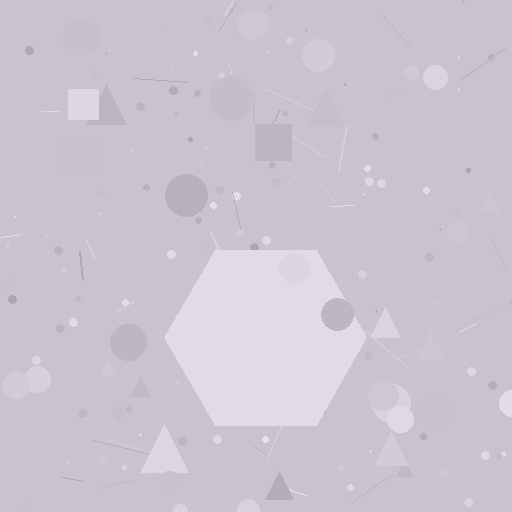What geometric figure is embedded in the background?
A hexagon is embedded in the background.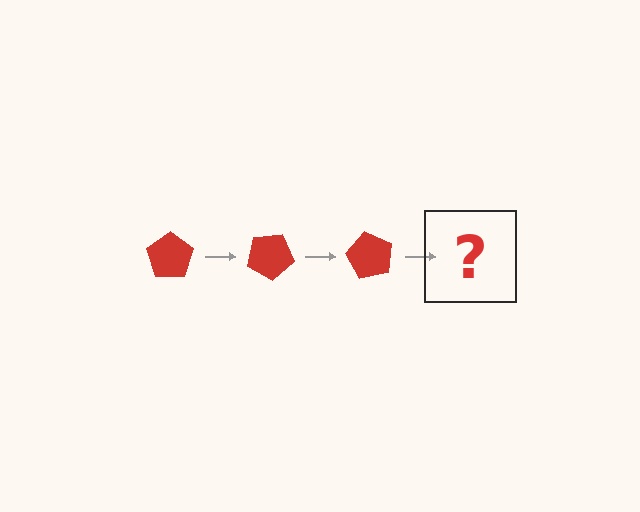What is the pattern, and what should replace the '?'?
The pattern is that the pentagon rotates 30 degrees each step. The '?' should be a red pentagon rotated 90 degrees.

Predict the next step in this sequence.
The next step is a red pentagon rotated 90 degrees.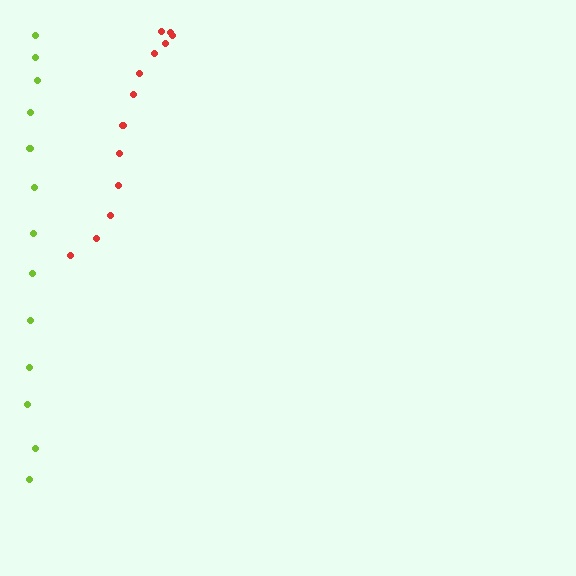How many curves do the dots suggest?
There are 2 distinct paths.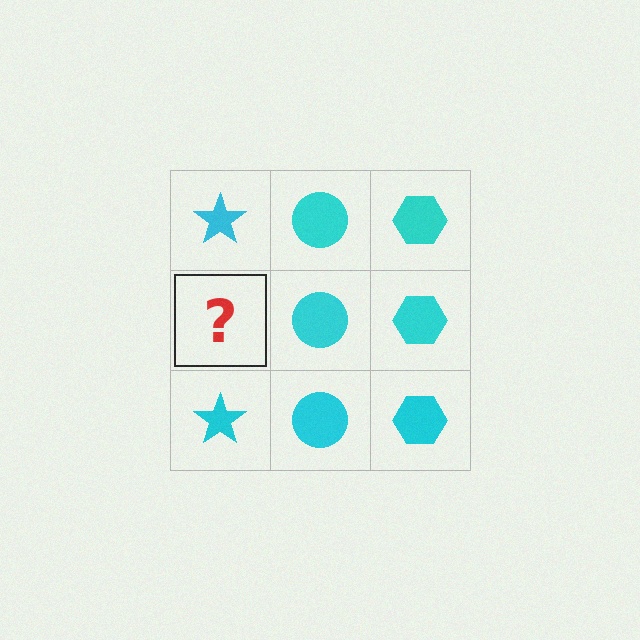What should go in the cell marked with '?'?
The missing cell should contain a cyan star.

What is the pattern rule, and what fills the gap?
The rule is that each column has a consistent shape. The gap should be filled with a cyan star.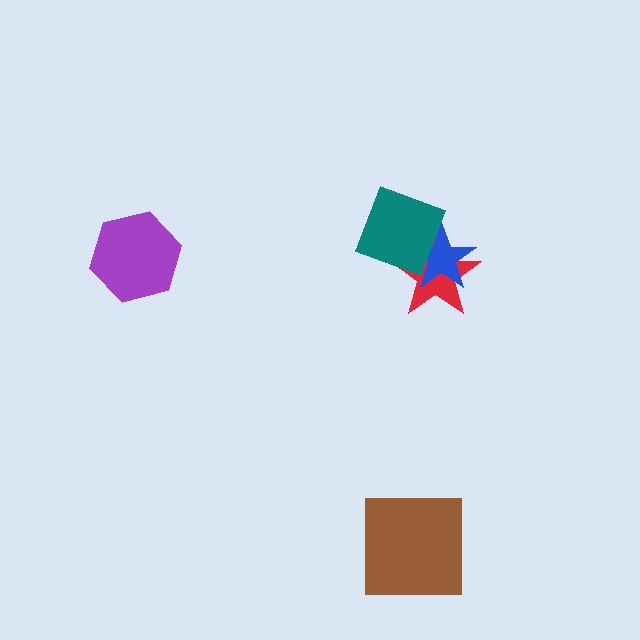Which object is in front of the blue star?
The teal diamond is in front of the blue star.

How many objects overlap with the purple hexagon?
0 objects overlap with the purple hexagon.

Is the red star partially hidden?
Yes, it is partially covered by another shape.